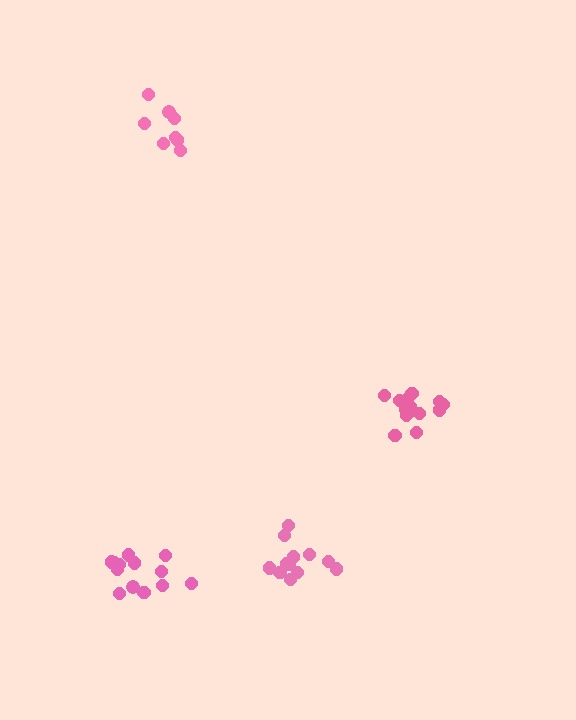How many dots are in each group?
Group 1: 14 dots, Group 2: 13 dots, Group 3: 8 dots, Group 4: 12 dots (47 total).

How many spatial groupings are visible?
There are 4 spatial groupings.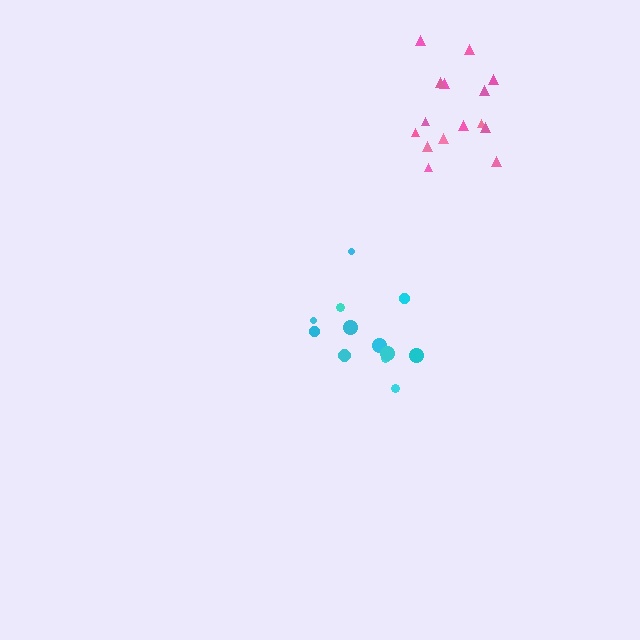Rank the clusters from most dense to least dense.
pink, cyan.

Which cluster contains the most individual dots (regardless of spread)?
Pink (15).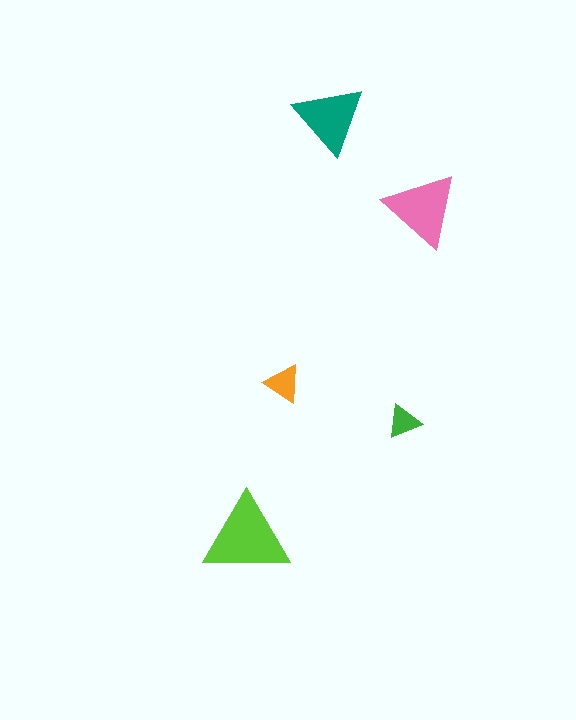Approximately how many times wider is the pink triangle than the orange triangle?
About 2 times wider.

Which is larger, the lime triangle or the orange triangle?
The lime one.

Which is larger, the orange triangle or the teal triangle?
The teal one.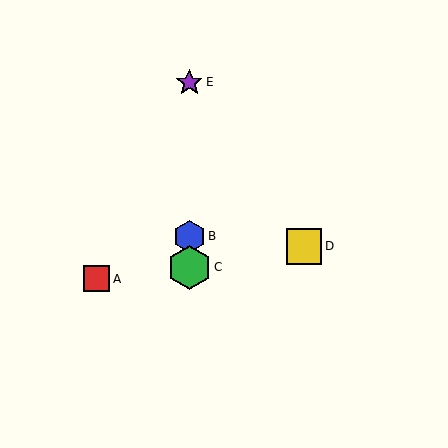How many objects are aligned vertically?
3 objects (B, C, E) are aligned vertically.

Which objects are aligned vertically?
Objects B, C, E are aligned vertically.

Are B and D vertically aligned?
No, B is at x≈189 and D is at x≈304.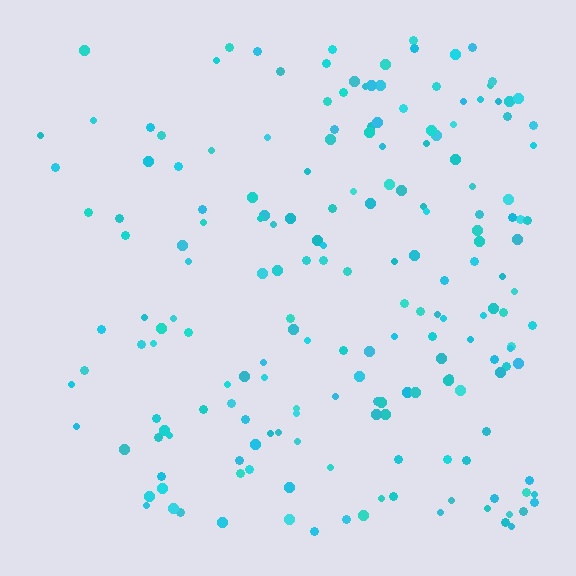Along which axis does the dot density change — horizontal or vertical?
Horizontal.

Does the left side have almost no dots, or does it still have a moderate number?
Still a moderate number, just noticeably fewer than the right.